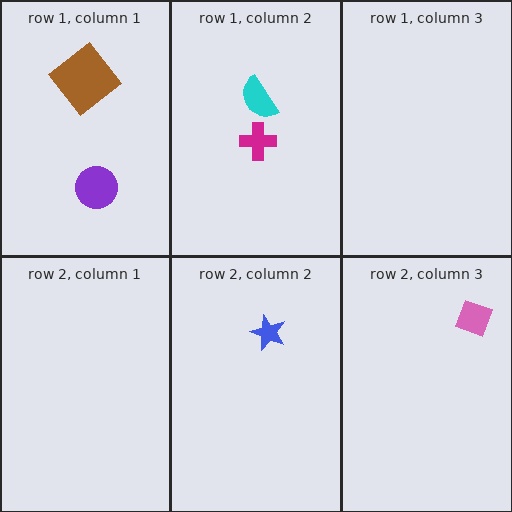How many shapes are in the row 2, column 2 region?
1.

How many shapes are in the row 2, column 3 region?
1.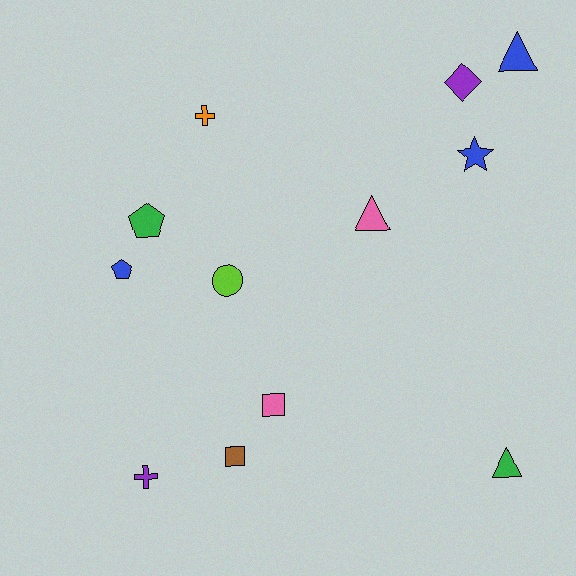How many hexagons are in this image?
There are no hexagons.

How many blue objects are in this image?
There are 3 blue objects.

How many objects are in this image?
There are 12 objects.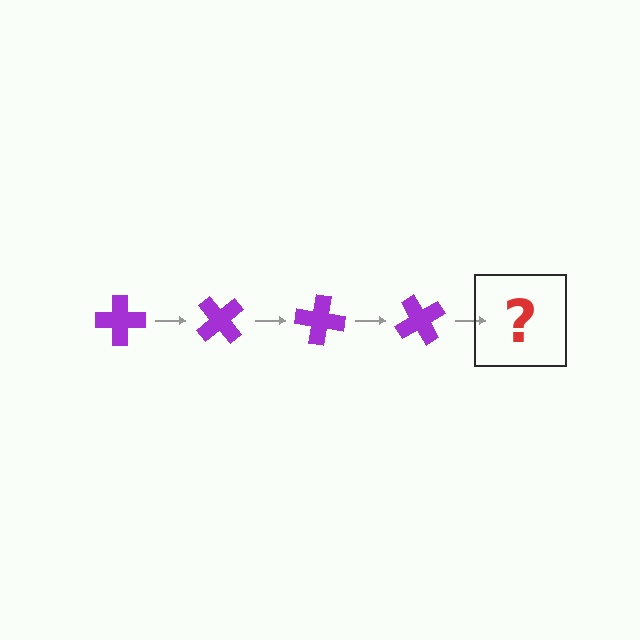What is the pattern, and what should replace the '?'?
The pattern is that the cross rotates 50 degrees each step. The '?' should be a purple cross rotated 200 degrees.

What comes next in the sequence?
The next element should be a purple cross rotated 200 degrees.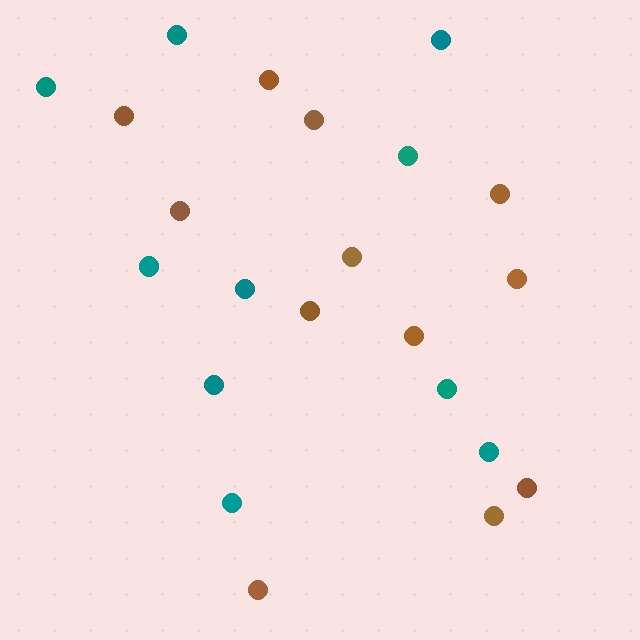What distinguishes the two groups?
There are 2 groups: one group of teal circles (10) and one group of brown circles (12).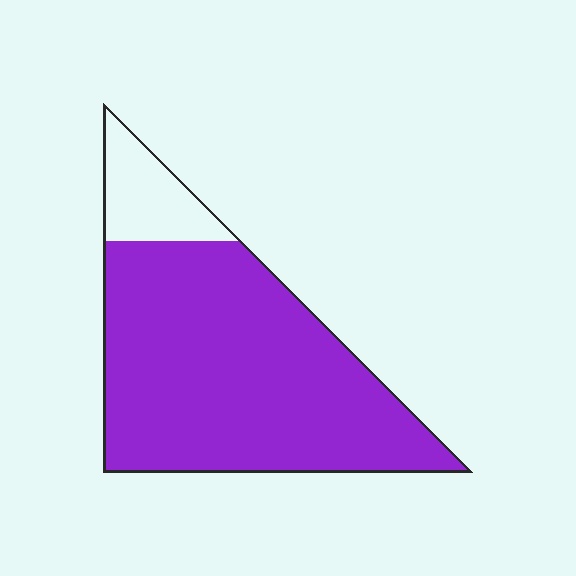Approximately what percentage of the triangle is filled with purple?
Approximately 85%.